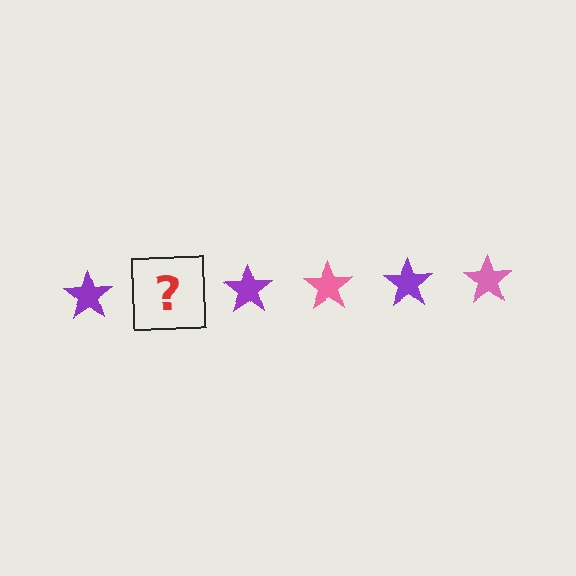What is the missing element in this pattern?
The missing element is a pink star.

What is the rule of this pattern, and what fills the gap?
The rule is that the pattern cycles through purple, pink stars. The gap should be filled with a pink star.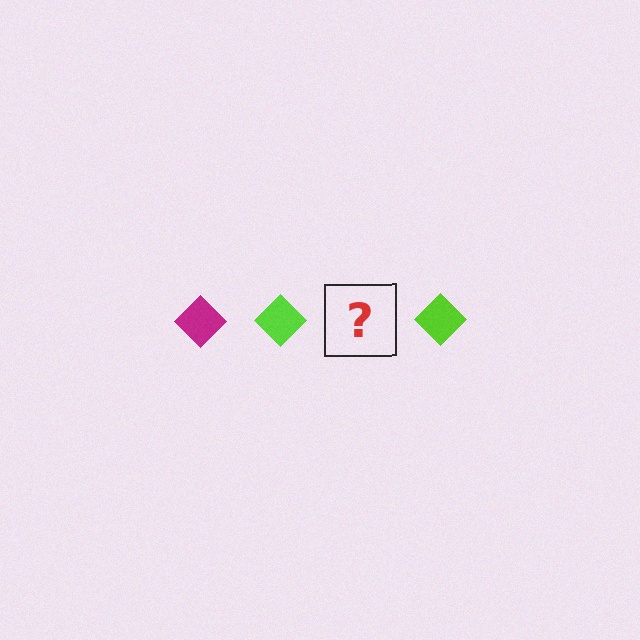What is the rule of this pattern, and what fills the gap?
The rule is that the pattern cycles through magenta, lime diamonds. The gap should be filled with a magenta diamond.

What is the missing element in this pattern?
The missing element is a magenta diamond.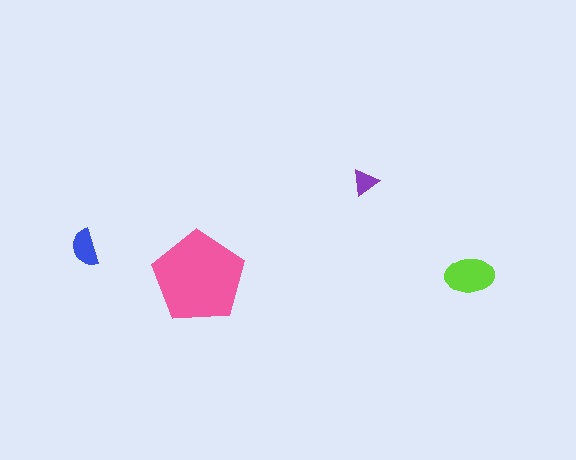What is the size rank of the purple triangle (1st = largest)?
4th.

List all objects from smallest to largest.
The purple triangle, the blue semicircle, the lime ellipse, the pink pentagon.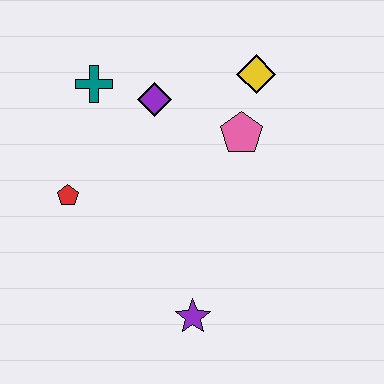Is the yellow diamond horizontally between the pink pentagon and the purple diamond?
No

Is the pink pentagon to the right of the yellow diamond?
No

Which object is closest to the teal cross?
The purple diamond is closest to the teal cross.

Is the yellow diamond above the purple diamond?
Yes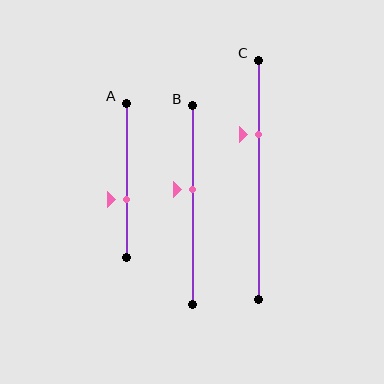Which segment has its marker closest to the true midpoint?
Segment B has its marker closest to the true midpoint.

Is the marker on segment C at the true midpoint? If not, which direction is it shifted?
No, the marker on segment C is shifted upward by about 19% of the segment length.